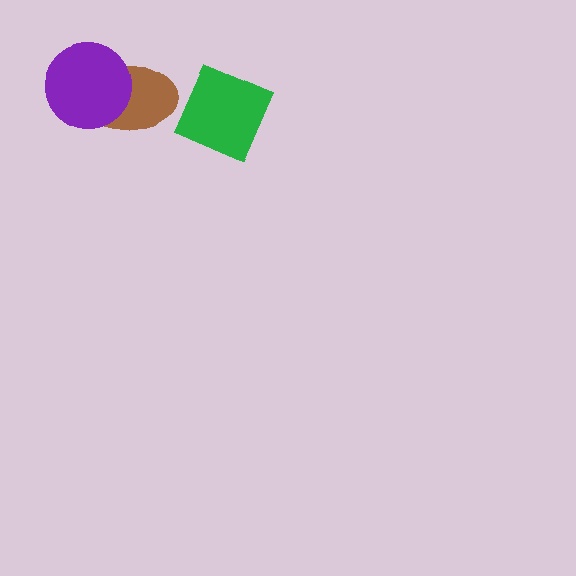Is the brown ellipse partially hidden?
Yes, it is partially covered by another shape.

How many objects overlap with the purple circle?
1 object overlaps with the purple circle.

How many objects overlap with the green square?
0 objects overlap with the green square.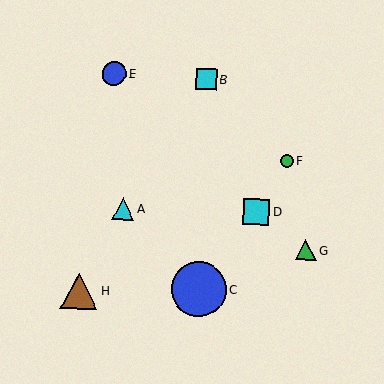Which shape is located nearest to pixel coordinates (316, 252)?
The green triangle (labeled G) at (306, 250) is nearest to that location.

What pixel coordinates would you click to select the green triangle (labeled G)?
Click at (306, 250) to select the green triangle G.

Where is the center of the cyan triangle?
The center of the cyan triangle is at (123, 209).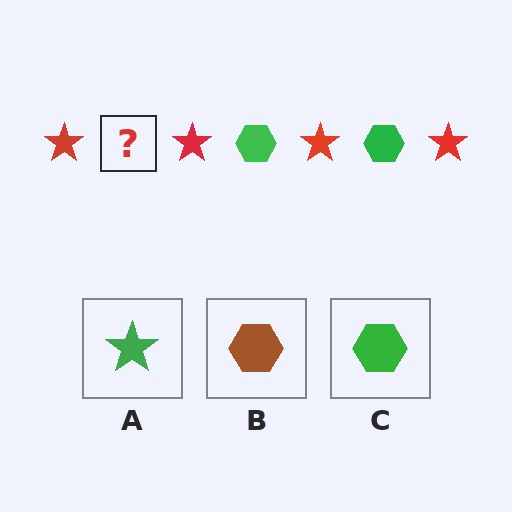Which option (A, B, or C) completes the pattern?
C.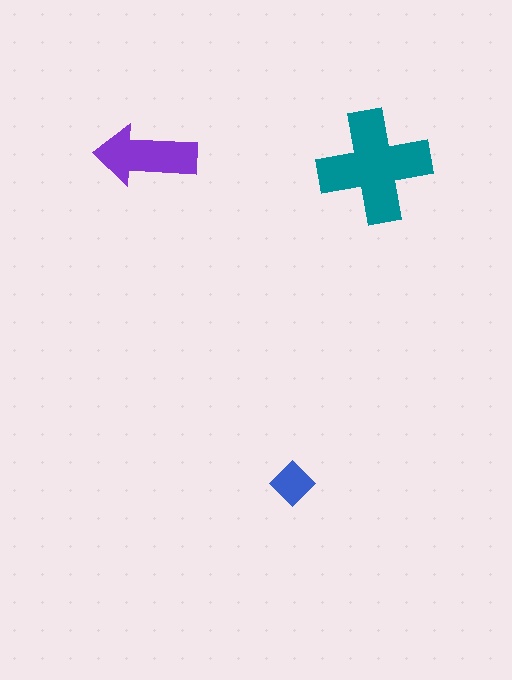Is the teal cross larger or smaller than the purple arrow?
Larger.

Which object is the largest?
The teal cross.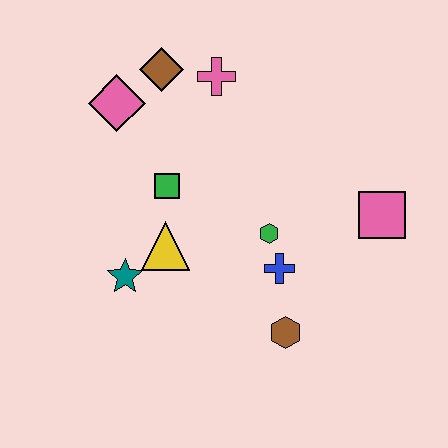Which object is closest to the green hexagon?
The blue cross is closest to the green hexagon.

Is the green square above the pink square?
Yes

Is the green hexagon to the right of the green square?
Yes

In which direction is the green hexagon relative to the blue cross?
The green hexagon is above the blue cross.